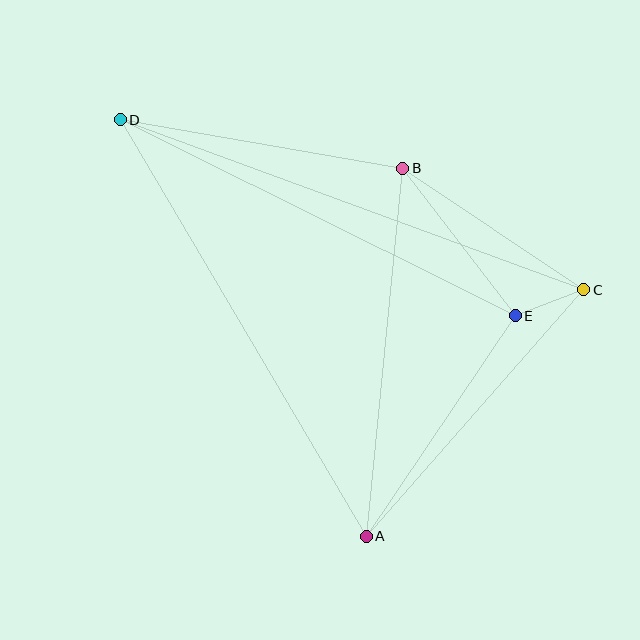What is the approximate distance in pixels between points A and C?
The distance between A and C is approximately 329 pixels.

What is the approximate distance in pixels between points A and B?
The distance between A and B is approximately 370 pixels.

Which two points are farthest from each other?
Points C and D are farthest from each other.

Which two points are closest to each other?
Points C and E are closest to each other.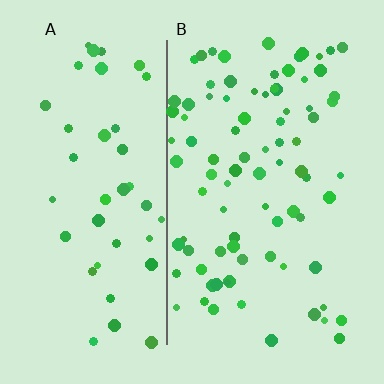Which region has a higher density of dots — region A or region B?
B (the right).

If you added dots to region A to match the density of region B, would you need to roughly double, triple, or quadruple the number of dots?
Approximately double.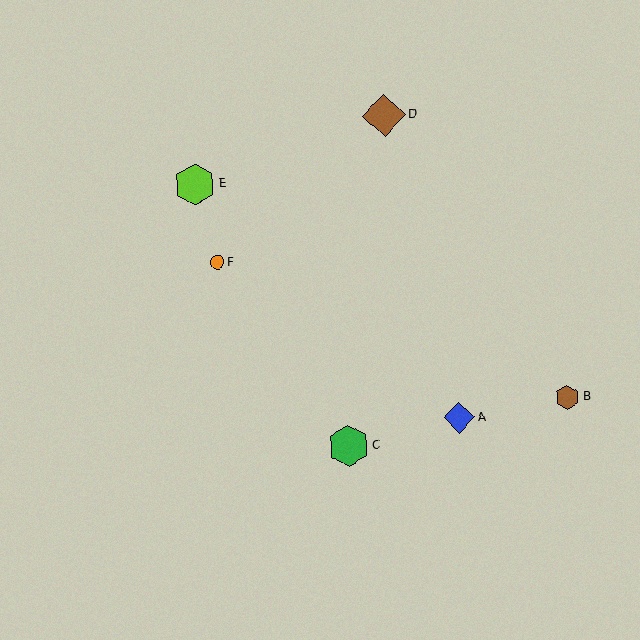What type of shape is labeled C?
Shape C is a green hexagon.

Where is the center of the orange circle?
The center of the orange circle is at (217, 262).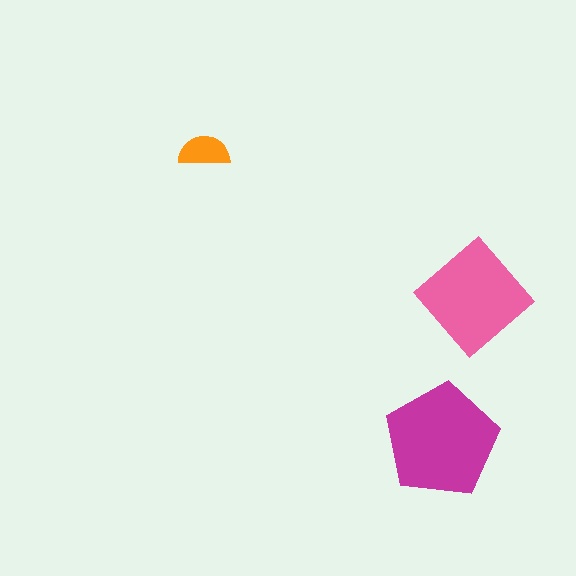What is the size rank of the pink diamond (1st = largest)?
2nd.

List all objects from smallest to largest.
The orange semicircle, the pink diamond, the magenta pentagon.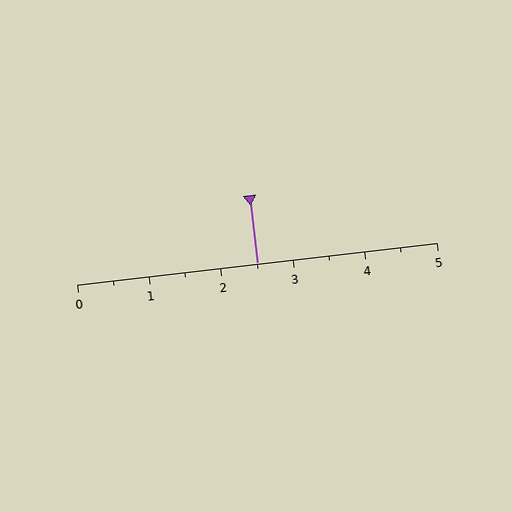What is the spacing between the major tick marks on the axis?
The major ticks are spaced 1 apart.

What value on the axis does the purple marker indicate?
The marker indicates approximately 2.5.